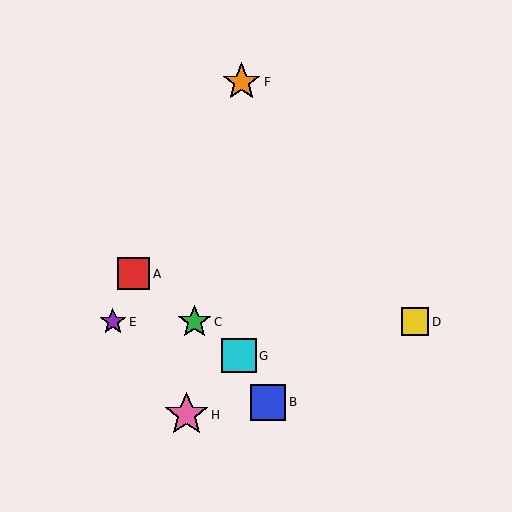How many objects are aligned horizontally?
3 objects (C, D, E) are aligned horizontally.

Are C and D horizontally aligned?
Yes, both are at y≈322.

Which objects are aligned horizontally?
Objects C, D, E are aligned horizontally.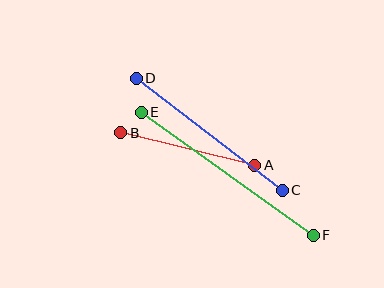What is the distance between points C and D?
The distance is approximately 184 pixels.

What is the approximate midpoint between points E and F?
The midpoint is at approximately (227, 174) pixels.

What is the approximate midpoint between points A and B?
The midpoint is at approximately (188, 149) pixels.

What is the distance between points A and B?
The distance is approximately 137 pixels.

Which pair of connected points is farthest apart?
Points E and F are farthest apart.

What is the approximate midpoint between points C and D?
The midpoint is at approximately (209, 134) pixels.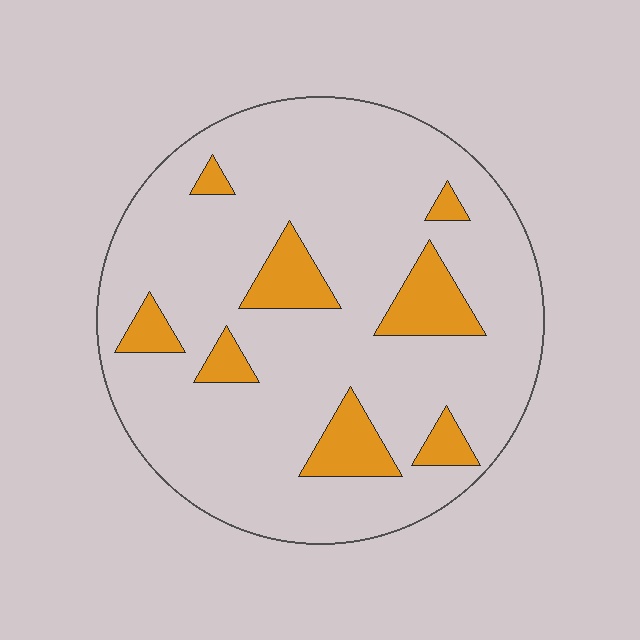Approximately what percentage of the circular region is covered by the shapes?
Approximately 15%.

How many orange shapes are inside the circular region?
8.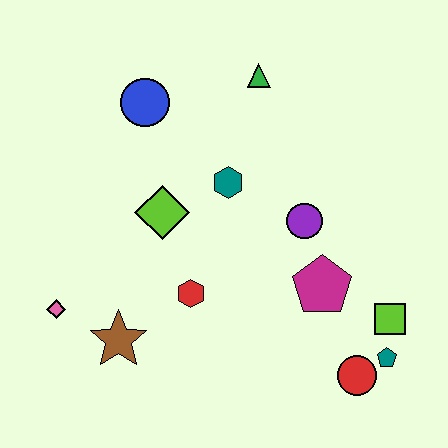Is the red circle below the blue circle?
Yes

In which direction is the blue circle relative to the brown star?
The blue circle is above the brown star.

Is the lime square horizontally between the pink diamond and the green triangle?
No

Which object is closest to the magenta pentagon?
The purple circle is closest to the magenta pentagon.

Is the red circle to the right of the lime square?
No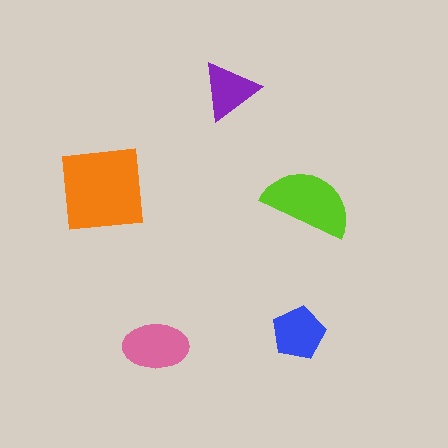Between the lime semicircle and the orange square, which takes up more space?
The orange square.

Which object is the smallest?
The purple triangle.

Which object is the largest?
The orange square.